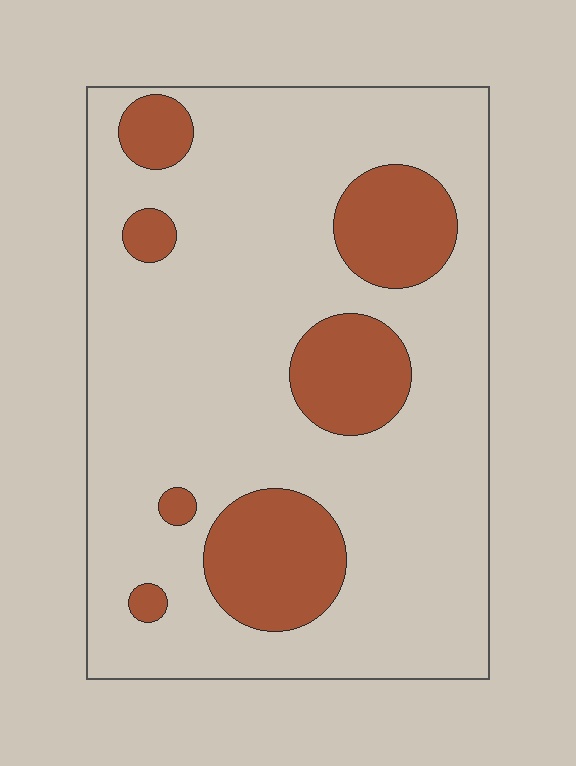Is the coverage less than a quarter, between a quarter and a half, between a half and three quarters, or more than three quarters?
Less than a quarter.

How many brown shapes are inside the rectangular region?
7.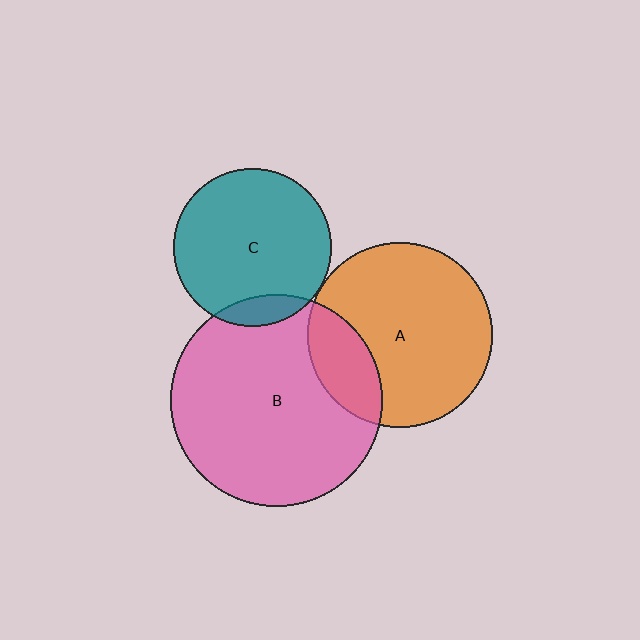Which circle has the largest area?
Circle B (pink).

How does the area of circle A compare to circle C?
Approximately 1.4 times.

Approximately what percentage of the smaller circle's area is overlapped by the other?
Approximately 20%.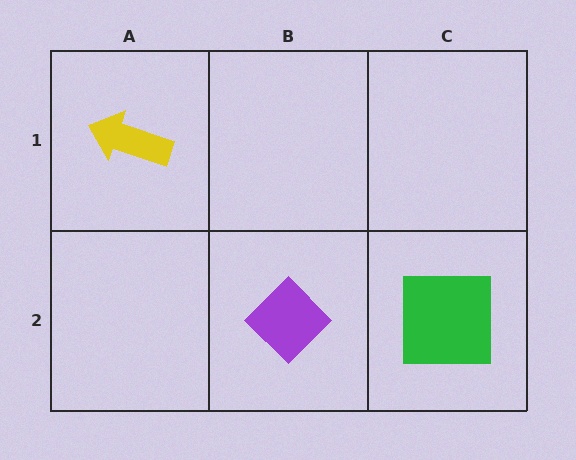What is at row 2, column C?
A green square.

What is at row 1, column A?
A yellow arrow.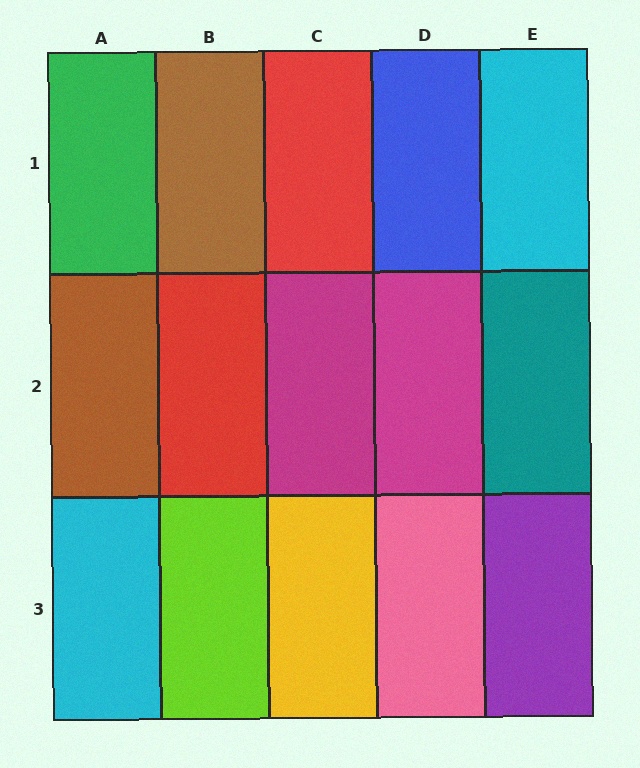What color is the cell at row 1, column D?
Blue.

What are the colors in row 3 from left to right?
Cyan, lime, yellow, pink, purple.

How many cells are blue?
1 cell is blue.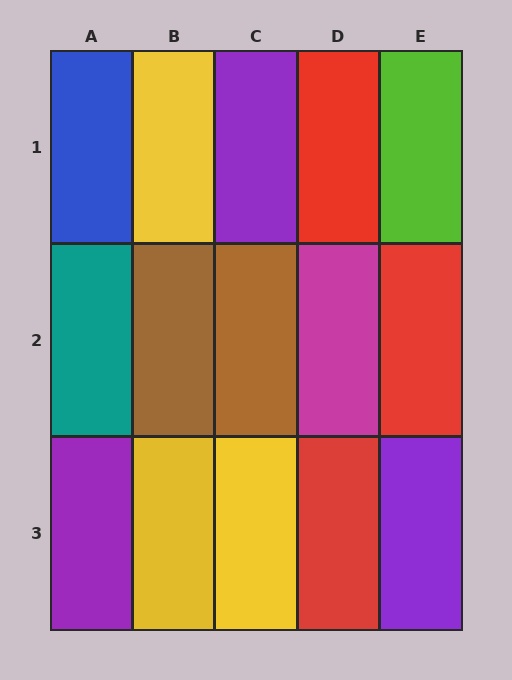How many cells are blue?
1 cell is blue.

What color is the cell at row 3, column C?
Yellow.